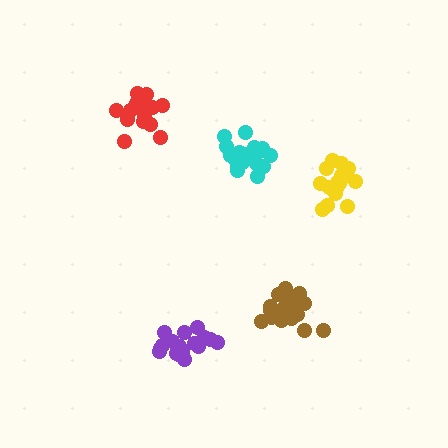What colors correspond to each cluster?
The clusters are colored: brown, cyan, red, yellow, purple.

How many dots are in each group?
Group 1: 20 dots, Group 2: 19 dots, Group 3: 17 dots, Group 4: 16 dots, Group 5: 17 dots (89 total).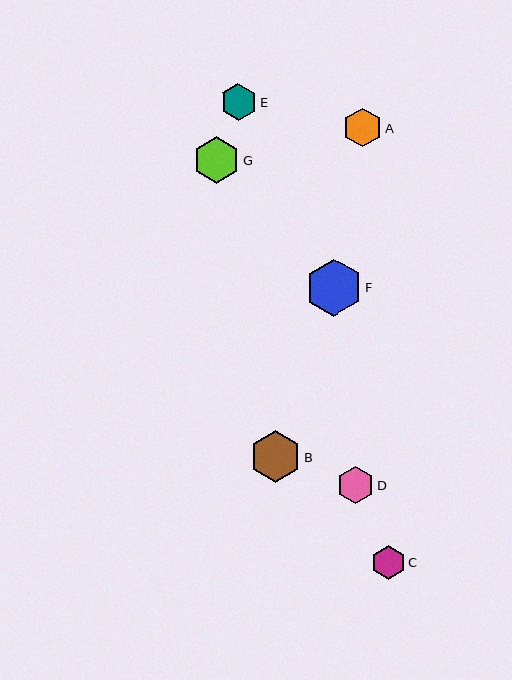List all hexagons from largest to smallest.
From largest to smallest: F, B, G, A, D, E, C.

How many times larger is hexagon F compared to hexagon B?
Hexagon F is approximately 1.1 times the size of hexagon B.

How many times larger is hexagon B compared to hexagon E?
Hexagon B is approximately 1.4 times the size of hexagon E.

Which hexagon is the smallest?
Hexagon C is the smallest with a size of approximately 34 pixels.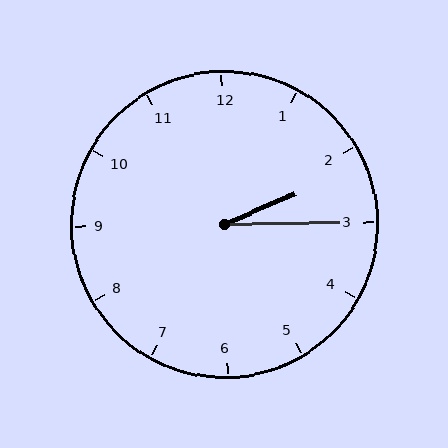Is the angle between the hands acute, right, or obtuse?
It is acute.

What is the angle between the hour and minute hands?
Approximately 22 degrees.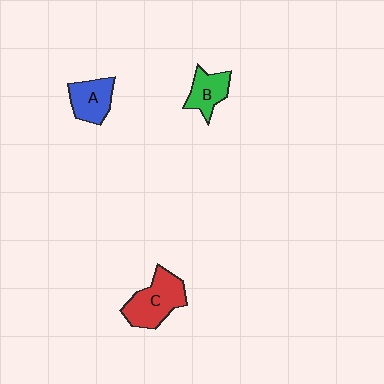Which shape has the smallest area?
Shape B (green).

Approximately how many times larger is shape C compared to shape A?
Approximately 1.5 times.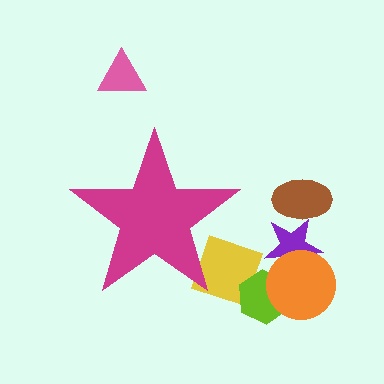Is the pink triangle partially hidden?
No, the pink triangle is fully visible.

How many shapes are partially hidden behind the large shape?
1 shape is partially hidden.